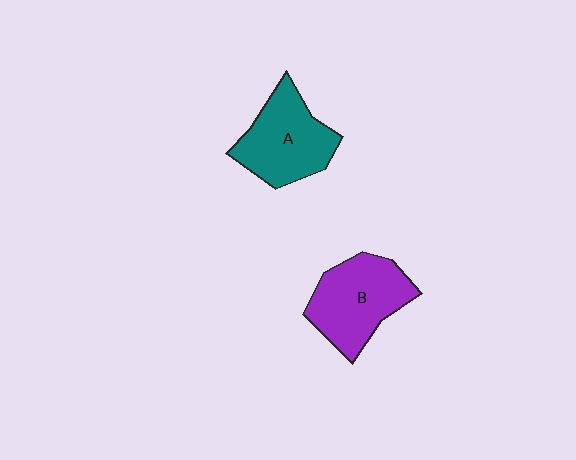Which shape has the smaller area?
Shape A (teal).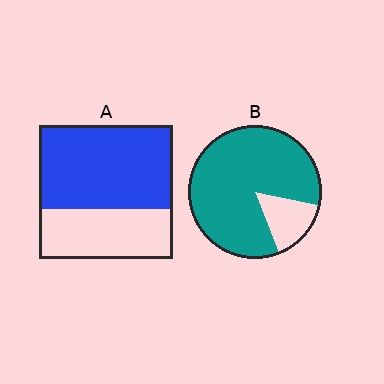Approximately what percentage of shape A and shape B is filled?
A is approximately 65% and B is approximately 85%.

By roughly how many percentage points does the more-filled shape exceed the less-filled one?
By roughly 20 percentage points (B over A).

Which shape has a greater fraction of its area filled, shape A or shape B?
Shape B.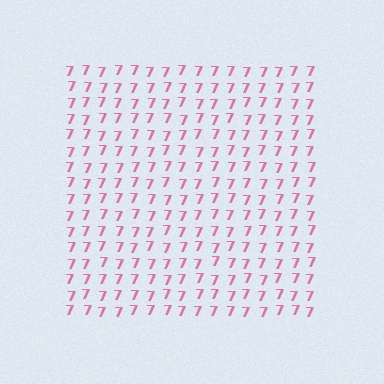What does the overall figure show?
The overall figure shows a square.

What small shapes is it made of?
It is made of small digit 7's.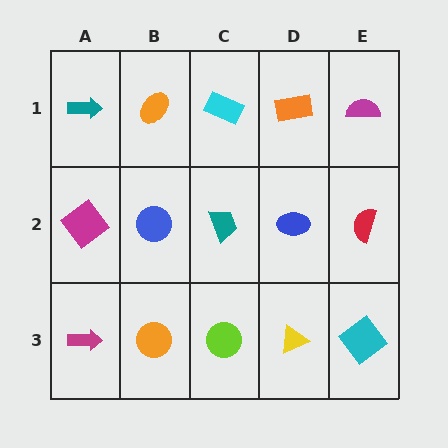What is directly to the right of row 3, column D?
A cyan diamond.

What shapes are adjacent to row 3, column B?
A blue circle (row 2, column B), a magenta arrow (row 3, column A), a lime circle (row 3, column C).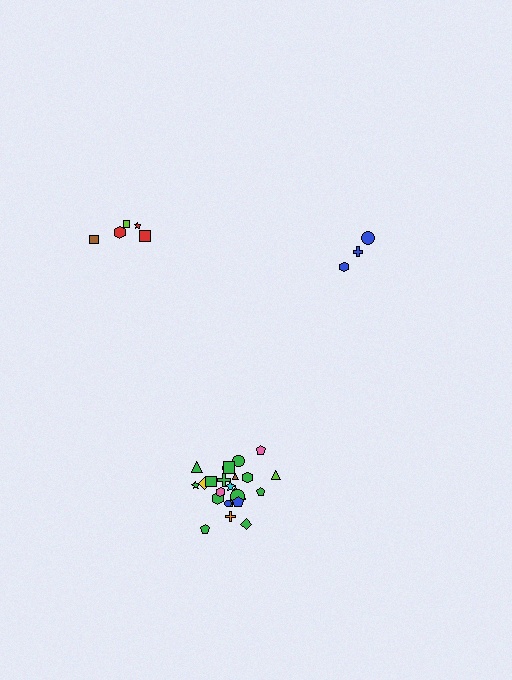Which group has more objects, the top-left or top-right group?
The top-left group.